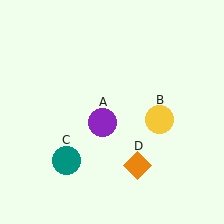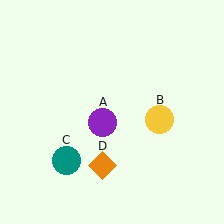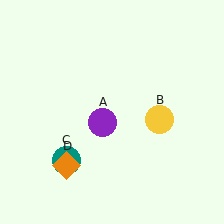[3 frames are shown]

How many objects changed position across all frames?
1 object changed position: orange diamond (object D).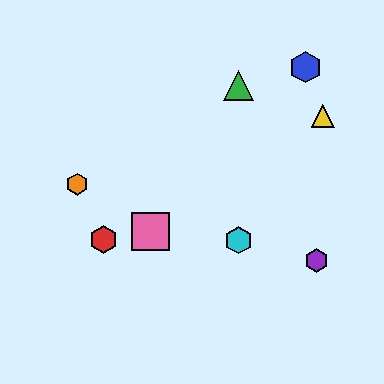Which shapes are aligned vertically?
The green triangle, the cyan hexagon are aligned vertically.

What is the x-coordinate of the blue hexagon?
The blue hexagon is at x≈306.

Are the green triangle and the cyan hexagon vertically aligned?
Yes, both are at x≈238.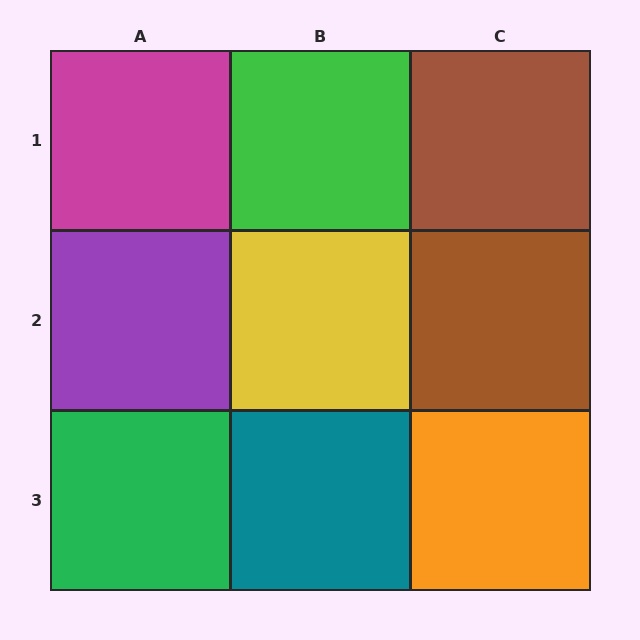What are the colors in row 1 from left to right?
Magenta, green, brown.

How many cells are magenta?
1 cell is magenta.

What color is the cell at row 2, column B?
Yellow.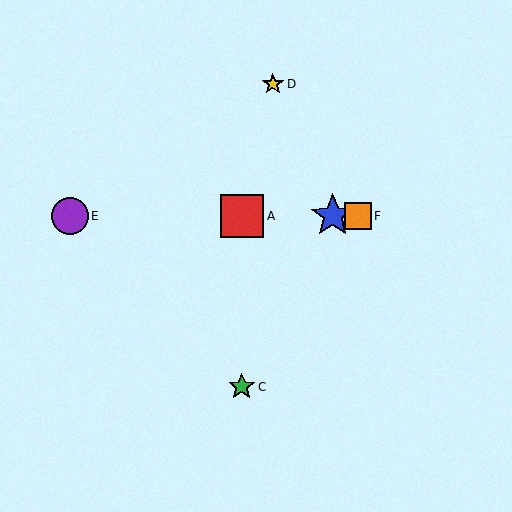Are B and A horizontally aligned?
Yes, both are at y≈216.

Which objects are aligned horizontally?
Objects A, B, E, F are aligned horizontally.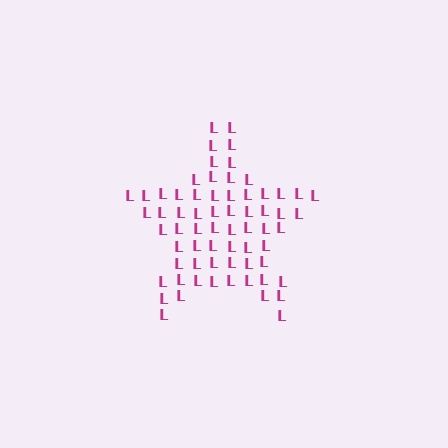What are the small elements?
The small elements are letter L's.